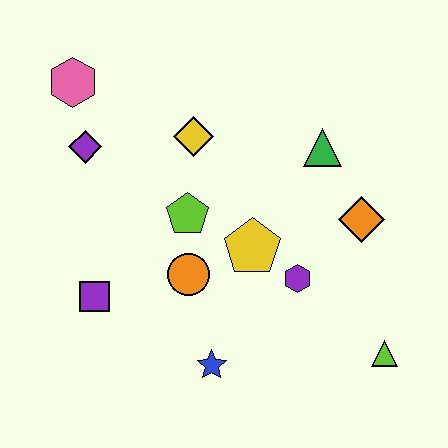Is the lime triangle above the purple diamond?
No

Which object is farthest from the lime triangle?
The pink hexagon is farthest from the lime triangle.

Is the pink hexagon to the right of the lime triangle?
No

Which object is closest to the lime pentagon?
The orange circle is closest to the lime pentagon.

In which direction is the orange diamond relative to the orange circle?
The orange diamond is to the right of the orange circle.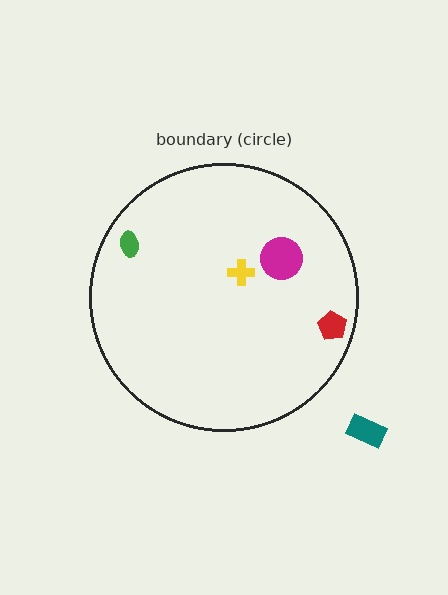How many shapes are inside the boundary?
4 inside, 1 outside.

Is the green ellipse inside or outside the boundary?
Inside.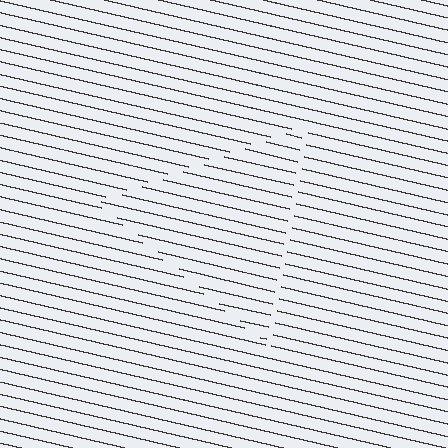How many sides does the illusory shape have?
3 sides — the line-ends trace a triangle.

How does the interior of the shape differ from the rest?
The interior of the shape contains the same grating, shifted by half a period — the contour is defined by the phase discontinuity where line-ends from the inner and outer gratings abut.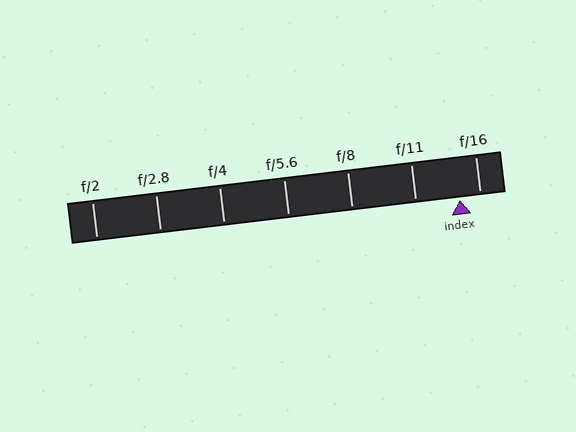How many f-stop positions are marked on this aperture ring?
There are 7 f-stop positions marked.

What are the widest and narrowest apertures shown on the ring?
The widest aperture shown is f/2 and the narrowest is f/16.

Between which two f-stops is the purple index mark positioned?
The index mark is between f/11 and f/16.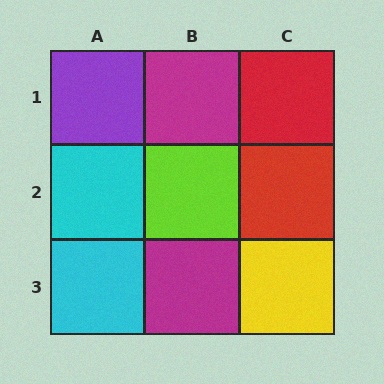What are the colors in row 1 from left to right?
Purple, magenta, red.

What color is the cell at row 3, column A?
Cyan.